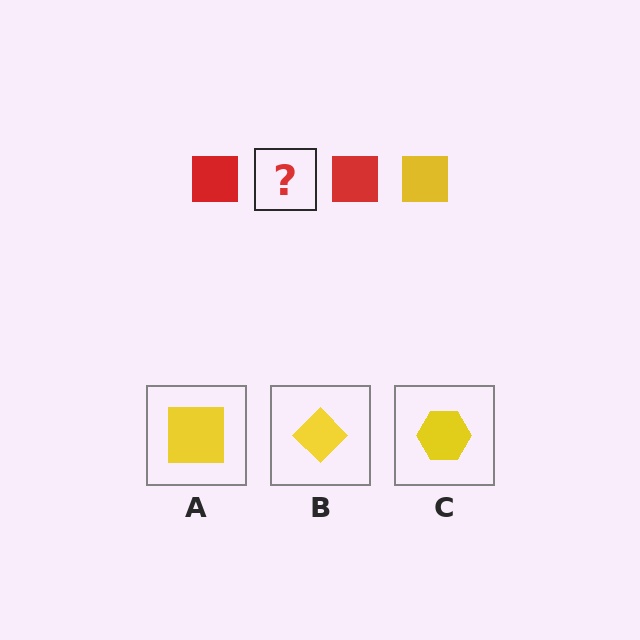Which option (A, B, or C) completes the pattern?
A.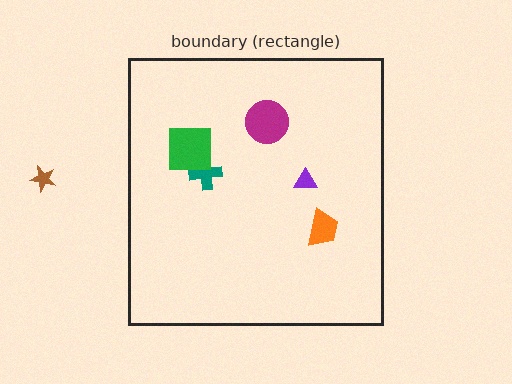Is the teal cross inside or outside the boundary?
Inside.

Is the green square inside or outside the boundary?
Inside.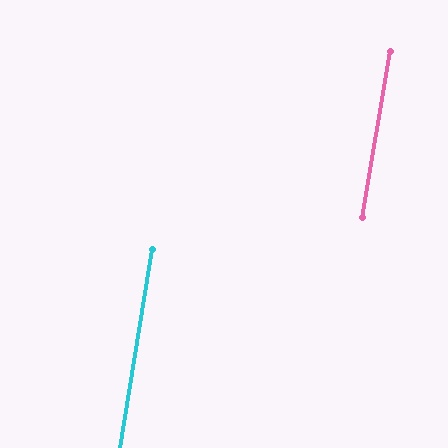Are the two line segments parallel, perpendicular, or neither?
Parallel — their directions differ by only 0.3°.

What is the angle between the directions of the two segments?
Approximately 0 degrees.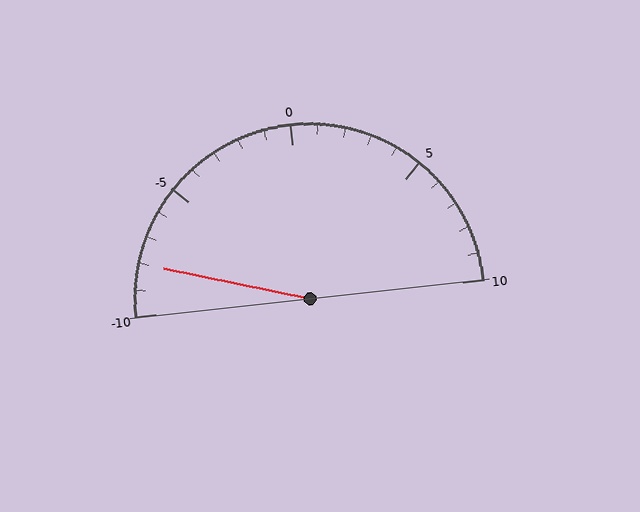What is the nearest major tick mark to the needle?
The nearest major tick mark is -10.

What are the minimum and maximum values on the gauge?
The gauge ranges from -10 to 10.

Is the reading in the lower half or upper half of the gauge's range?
The reading is in the lower half of the range (-10 to 10).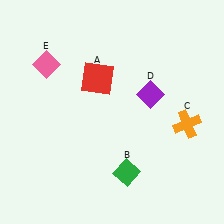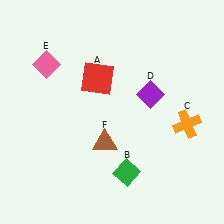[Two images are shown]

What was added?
A brown triangle (F) was added in Image 2.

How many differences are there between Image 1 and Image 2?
There is 1 difference between the two images.